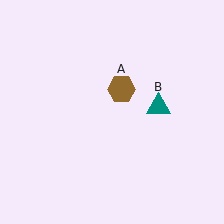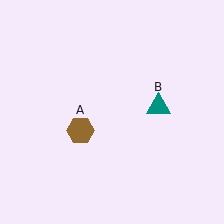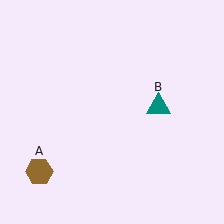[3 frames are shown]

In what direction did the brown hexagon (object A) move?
The brown hexagon (object A) moved down and to the left.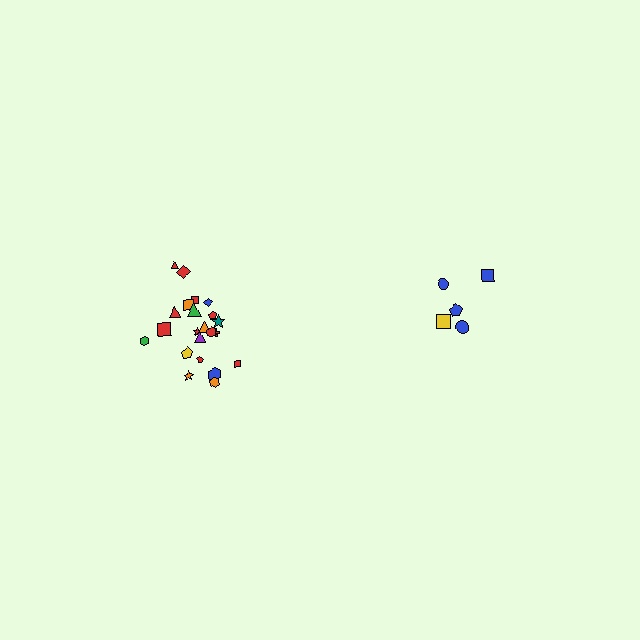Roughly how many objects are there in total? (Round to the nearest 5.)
Roughly 25 objects in total.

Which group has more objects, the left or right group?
The left group.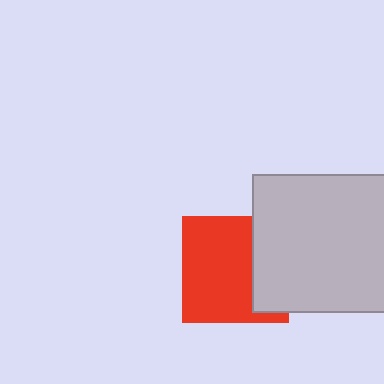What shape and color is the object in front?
The object in front is a light gray square.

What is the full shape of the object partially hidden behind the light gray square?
The partially hidden object is a red square.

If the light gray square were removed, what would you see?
You would see the complete red square.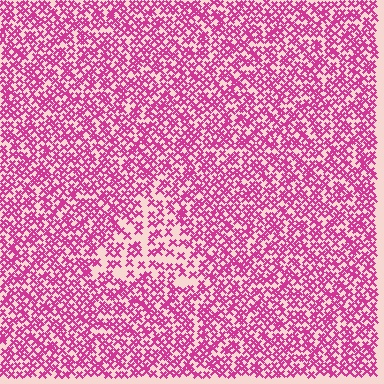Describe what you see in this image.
The image contains small magenta elements arranged at two different densities. A triangle-shaped region is visible where the elements are less densely packed than the surrounding area.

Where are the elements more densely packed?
The elements are more densely packed outside the triangle boundary.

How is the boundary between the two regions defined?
The boundary is defined by a change in element density (approximately 1.9x ratio). All elements are the same color, size, and shape.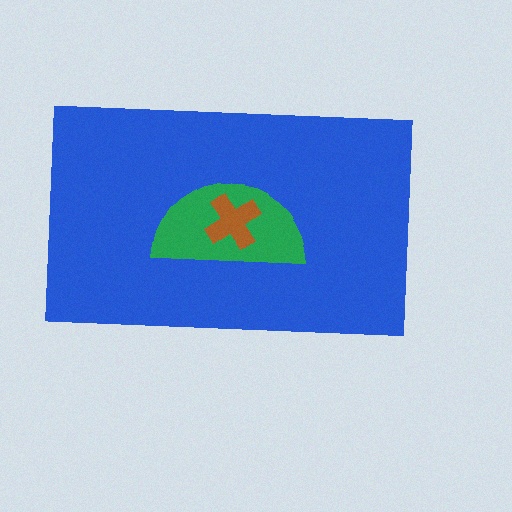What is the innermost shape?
The brown cross.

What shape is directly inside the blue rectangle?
The green semicircle.